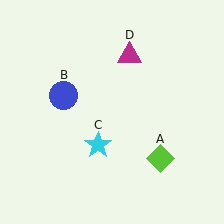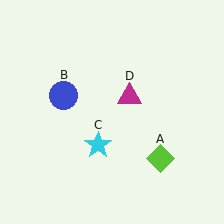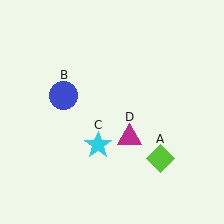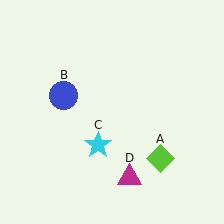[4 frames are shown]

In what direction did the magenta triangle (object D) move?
The magenta triangle (object D) moved down.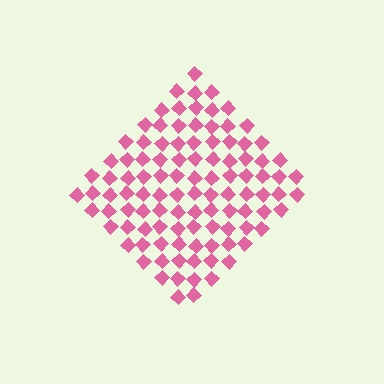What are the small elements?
The small elements are diamonds.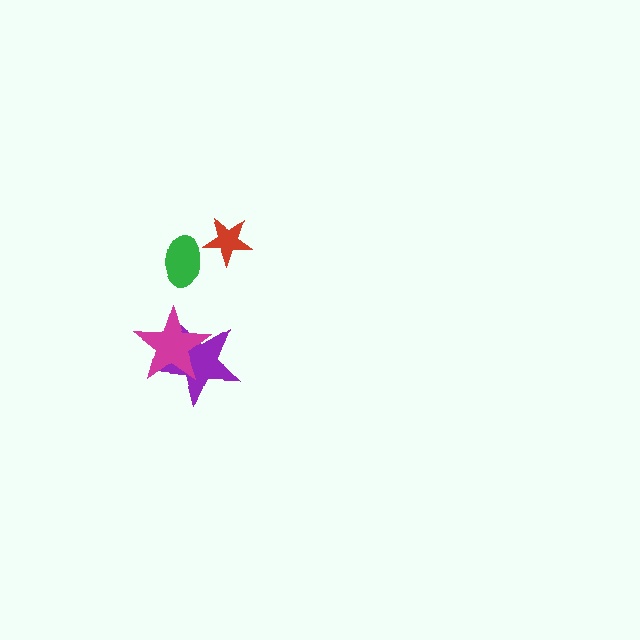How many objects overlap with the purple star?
1 object overlaps with the purple star.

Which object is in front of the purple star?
The magenta star is in front of the purple star.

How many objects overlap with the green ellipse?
0 objects overlap with the green ellipse.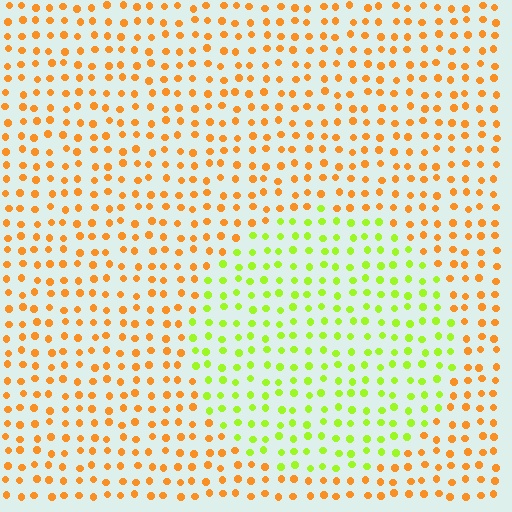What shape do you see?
I see a circle.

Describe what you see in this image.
The image is filled with small orange elements in a uniform arrangement. A circle-shaped region is visible where the elements are tinted to a slightly different hue, forming a subtle color boundary.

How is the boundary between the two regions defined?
The boundary is defined purely by a slight shift in hue (about 56 degrees). Spacing, size, and orientation are identical on both sides.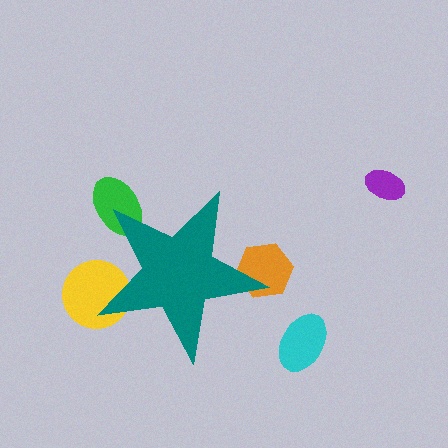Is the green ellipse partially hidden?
Yes, the green ellipse is partially hidden behind the teal star.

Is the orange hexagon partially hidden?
Yes, the orange hexagon is partially hidden behind the teal star.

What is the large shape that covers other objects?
A teal star.